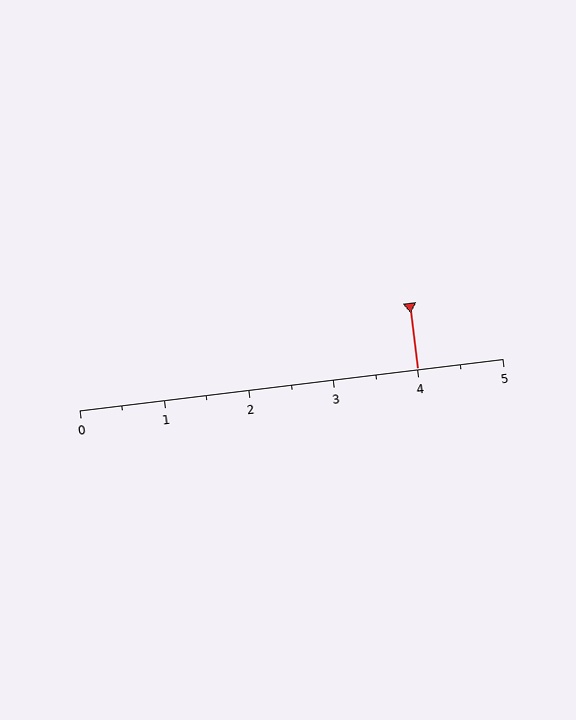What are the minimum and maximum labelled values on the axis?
The axis runs from 0 to 5.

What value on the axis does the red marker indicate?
The marker indicates approximately 4.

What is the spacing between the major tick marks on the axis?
The major ticks are spaced 1 apart.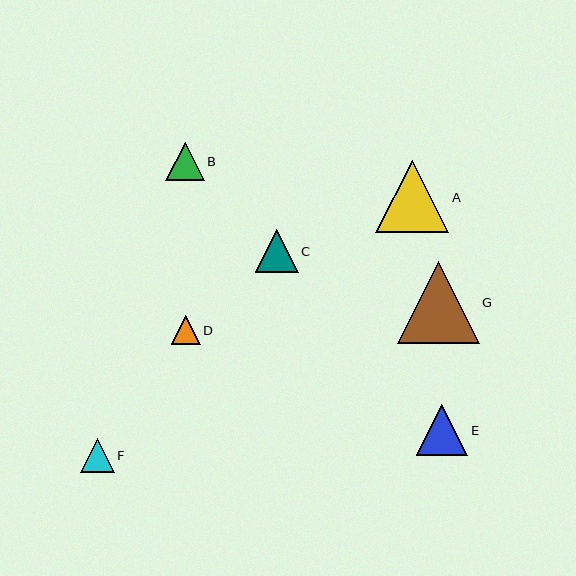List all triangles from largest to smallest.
From largest to smallest: G, A, E, C, B, F, D.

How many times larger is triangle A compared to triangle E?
Triangle A is approximately 1.4 times the size of triangle E.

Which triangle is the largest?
Triangle G is the largest with a size of approximately 81 pixels.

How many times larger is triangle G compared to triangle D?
Triangle G is approximately 2.8 times the size of triangle D.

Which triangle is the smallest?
Triangle D is the smallest with a size of approximately 29 pixels.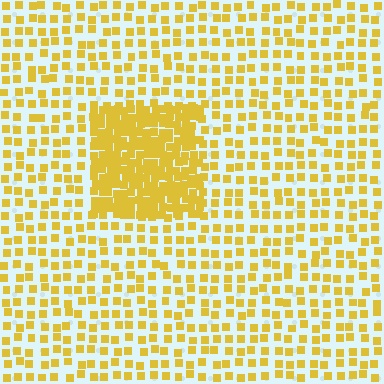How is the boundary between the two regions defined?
The boundary is defined by a change in element density (approximately 2.7x ratio). All elements are the same color, size, and shape.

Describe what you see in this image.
The image contains small yellow elements arranged at two different densities. A rectangle-shaped region is visible where the elements are more densely packed than the surrounding area.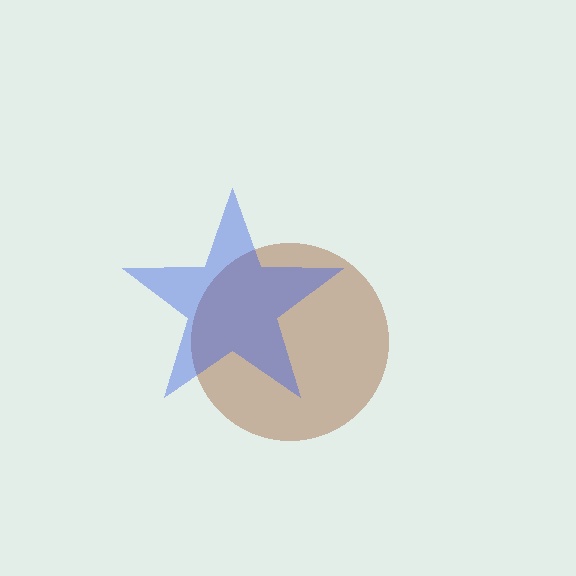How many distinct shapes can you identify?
There are 2 distinct shapes: a brown circle, a blue star.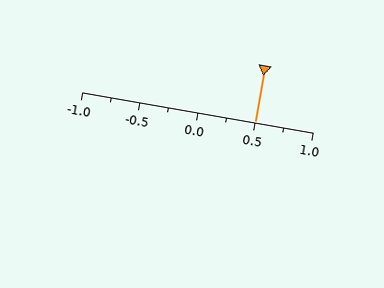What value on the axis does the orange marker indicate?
The marker indicates approximately 0.5.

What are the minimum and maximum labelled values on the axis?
The axis runs from -1.0 to 1.0.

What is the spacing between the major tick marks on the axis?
The major ticks are spaced 0.5 apart.